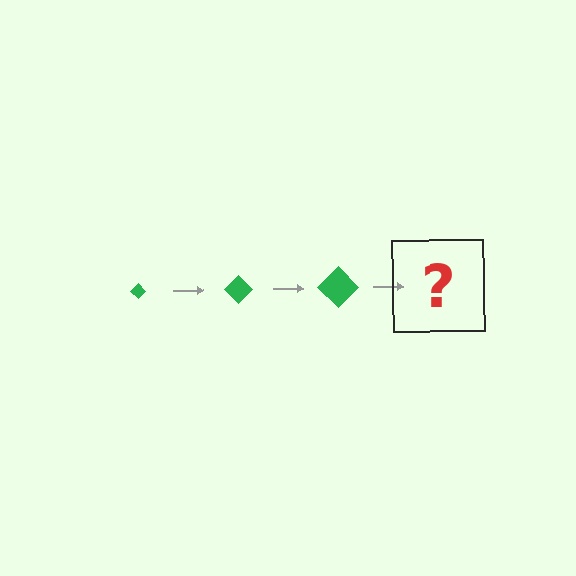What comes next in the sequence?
The next element should be a green diamond, larger than the previous one.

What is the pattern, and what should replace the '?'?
The pattern is that the diamond gets progressively larger each step. The '?' should be a green diamond, larger than the previous one.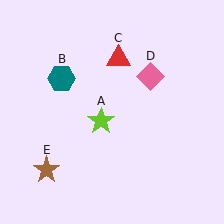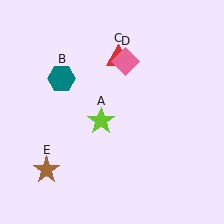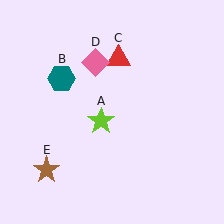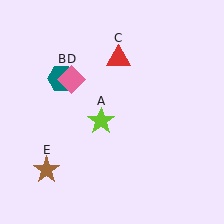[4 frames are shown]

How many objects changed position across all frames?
1 object changed position: pink diamond (object D).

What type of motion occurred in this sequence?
The pink diamond (object D) rotated counterclockwise around the center of the scene.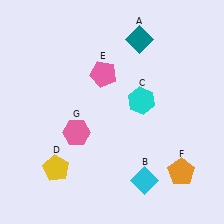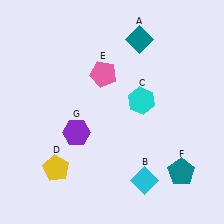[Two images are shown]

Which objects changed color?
F changed from orange to teal. G changed from pink to purple.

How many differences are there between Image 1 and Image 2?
There are 2 differences between the two images.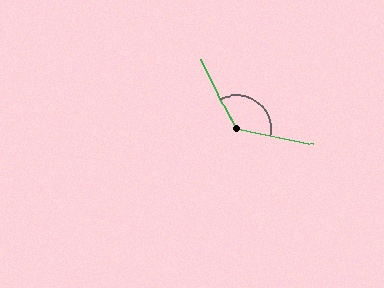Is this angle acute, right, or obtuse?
It is obtuse.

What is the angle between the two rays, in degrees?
Approximately 127 degrees.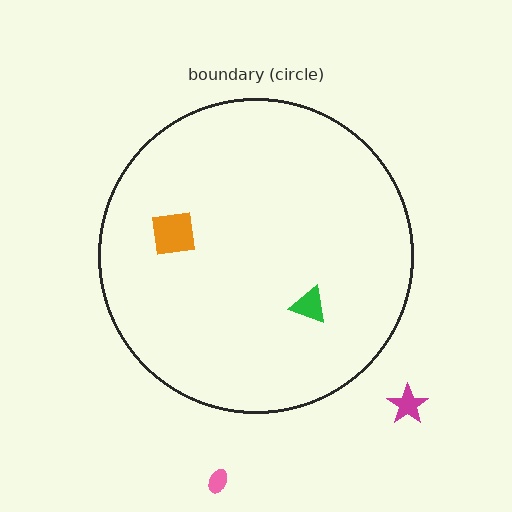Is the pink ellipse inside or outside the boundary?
Outside.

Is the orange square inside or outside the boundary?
Inside.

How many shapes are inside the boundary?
2 inside, 2 outside.